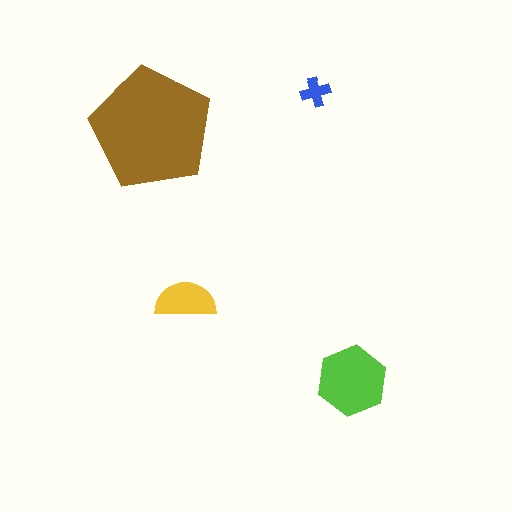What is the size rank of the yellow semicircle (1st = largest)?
3rd.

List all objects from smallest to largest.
The blue cross, the yellow semicircle, the lime hexagon, the brown pentagon.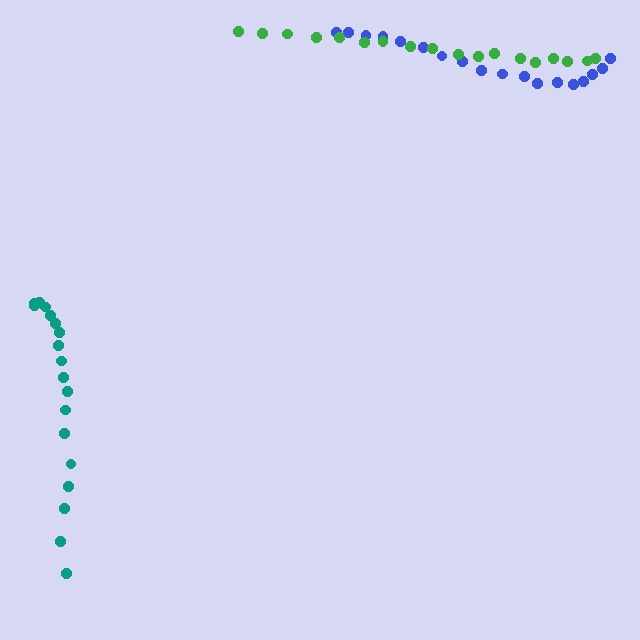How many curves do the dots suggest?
There are 3 distinct paths.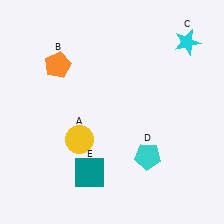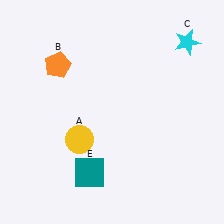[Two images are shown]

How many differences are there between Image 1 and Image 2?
There is 1 difference between the two images.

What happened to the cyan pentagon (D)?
The cyan pentagon (D) was removed in Image 2. It was in the bottom-right area of Image 1.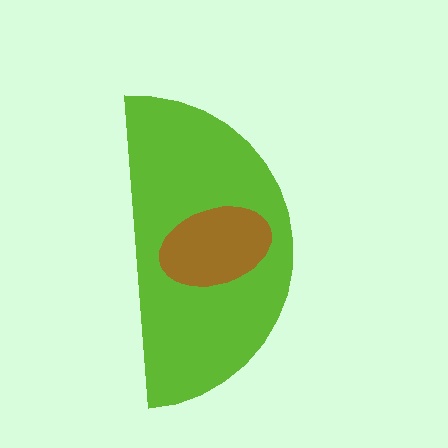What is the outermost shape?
The lime semicircle.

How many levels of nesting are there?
2.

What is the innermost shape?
The brown ellipse.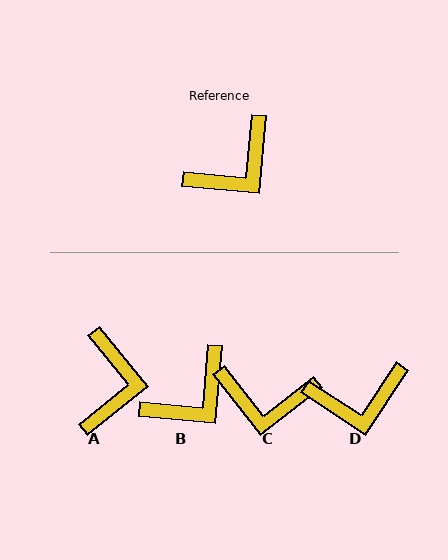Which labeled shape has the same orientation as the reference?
B.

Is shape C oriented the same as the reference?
No, it is off by about 47 degrees.